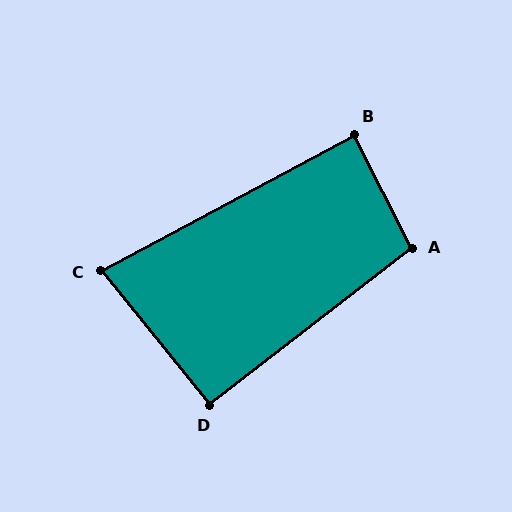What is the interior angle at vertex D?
Approximately 91 degrees (approximately right).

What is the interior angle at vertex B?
Approximately 89 degrees (approximately right).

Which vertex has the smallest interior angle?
C, at approximately 79 degrees.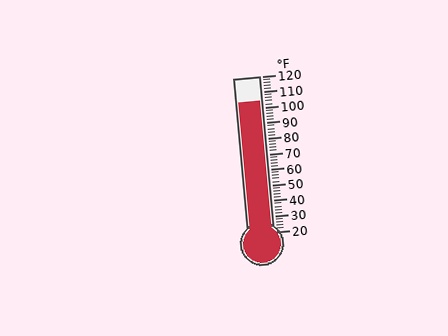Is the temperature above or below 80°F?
The temperature is above 80°F.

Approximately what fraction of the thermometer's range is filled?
The thermometer is filled to approximately 85% of its range.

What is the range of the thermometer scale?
The thermometer scale ranges from 20°F to 120°F.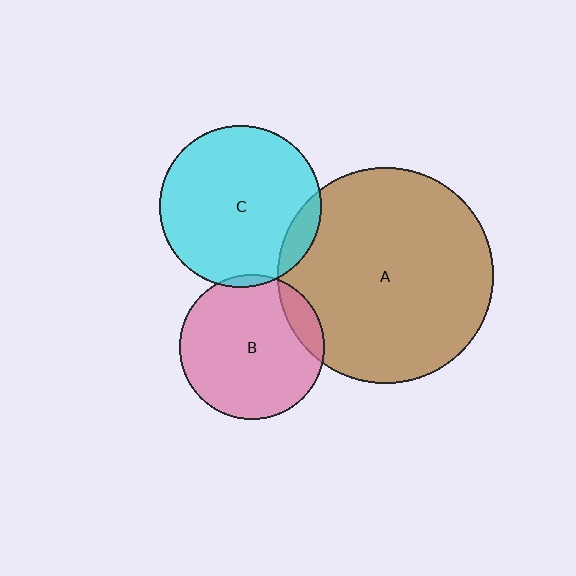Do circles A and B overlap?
Yes.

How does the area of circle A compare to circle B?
Approximately 2.2 times.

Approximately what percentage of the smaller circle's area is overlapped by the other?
Approximately 10%.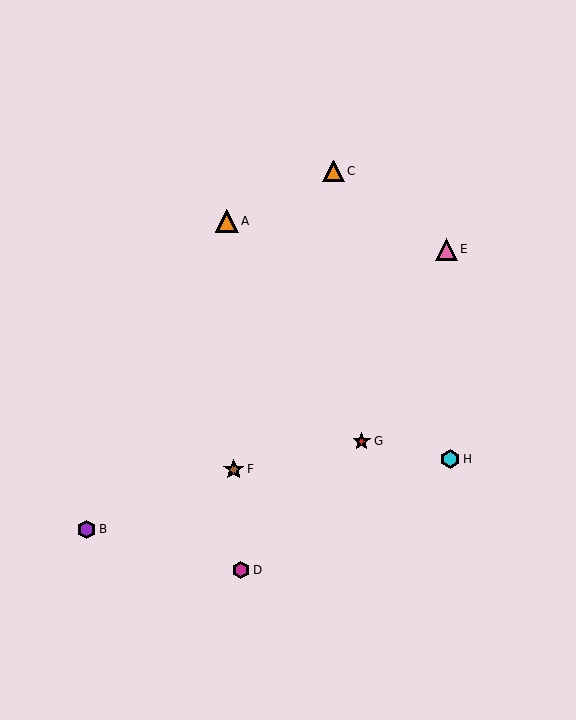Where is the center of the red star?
The center of the red star is at (362, 441).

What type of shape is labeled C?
Shape C is an orange triangle.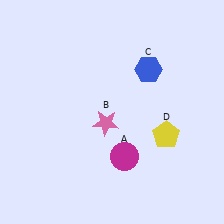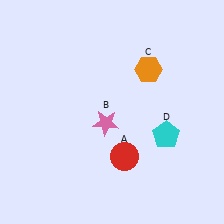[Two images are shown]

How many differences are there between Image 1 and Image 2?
There are 3 differences between the two images.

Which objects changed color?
A changed from magenta to red. C changed from blue to orange. D changed from yellow to cyan.